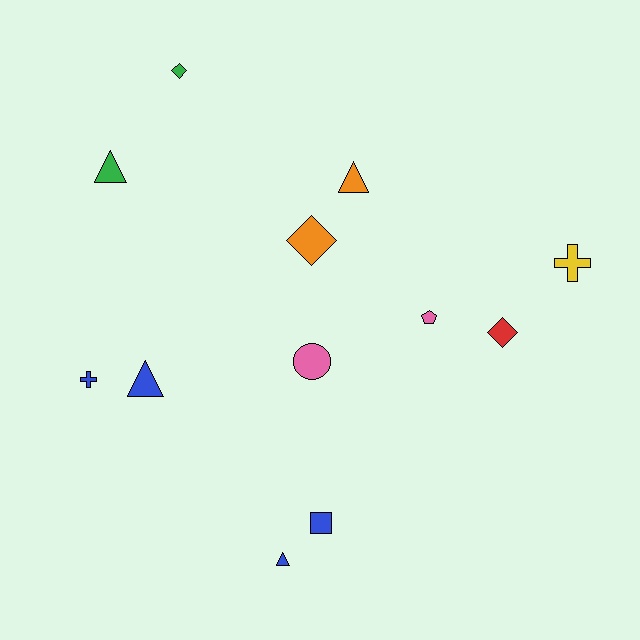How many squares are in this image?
There is 1 square.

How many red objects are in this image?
There is 1 red object.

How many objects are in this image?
There are 12 objects.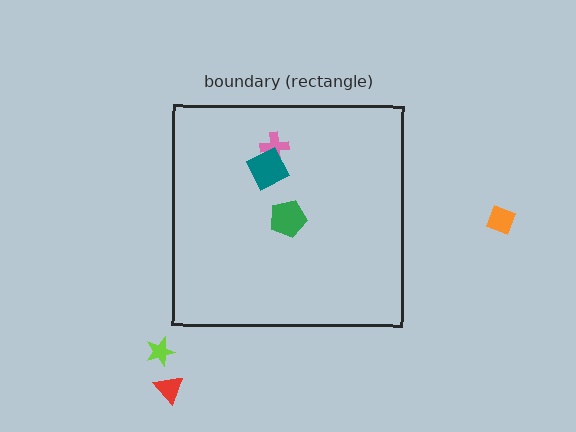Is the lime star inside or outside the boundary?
Outside.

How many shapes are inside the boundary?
3 inside, 3 outside.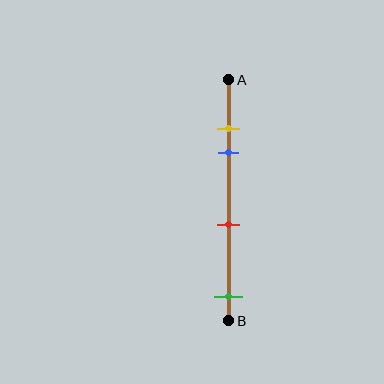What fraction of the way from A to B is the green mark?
The green mark is approximately 90% (0.9) of the way from A to B.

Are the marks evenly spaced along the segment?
No, the marks are not evenly spaced.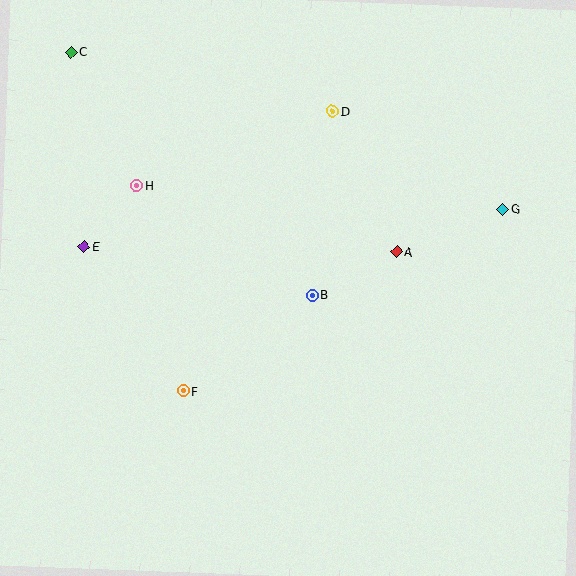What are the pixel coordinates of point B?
Point B is at (312, 295).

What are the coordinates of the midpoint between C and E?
The midpoint between C and E is at (77, 149).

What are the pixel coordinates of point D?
Point D is at (332, 112).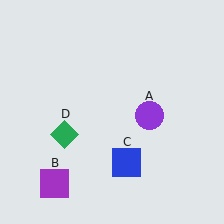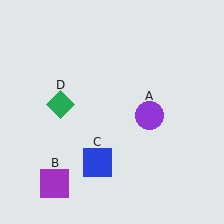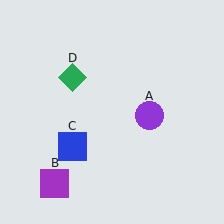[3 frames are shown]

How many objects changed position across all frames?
2 objects changed position: blue square (object C), green diamond (object D).